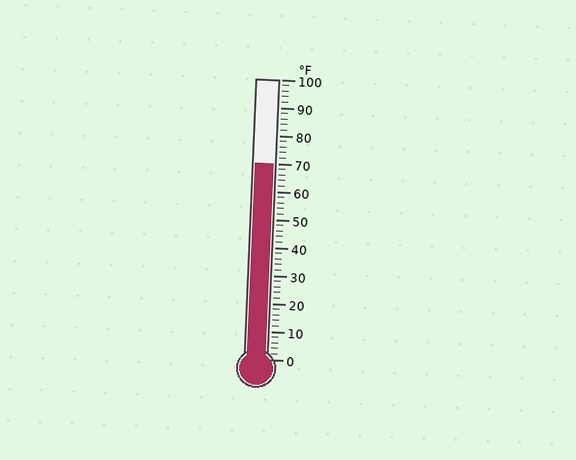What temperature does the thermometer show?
The thermometer shows approximately 70°F.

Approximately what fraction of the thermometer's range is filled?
The thermometer is filled to approximately 70% of its range.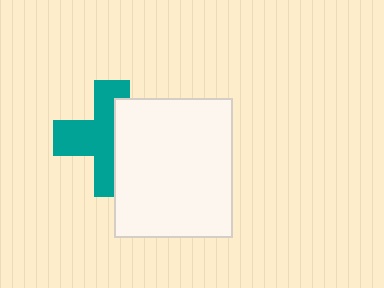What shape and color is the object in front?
The object in front is a white rectangle.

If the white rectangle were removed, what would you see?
You would see the complete teal cross.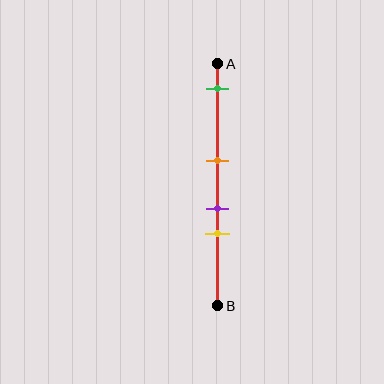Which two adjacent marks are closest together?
The purple and yellow marks are the closest adjacent pair.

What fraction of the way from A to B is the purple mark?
The purple mark is approximately 60% (0.6) of the way from A to B.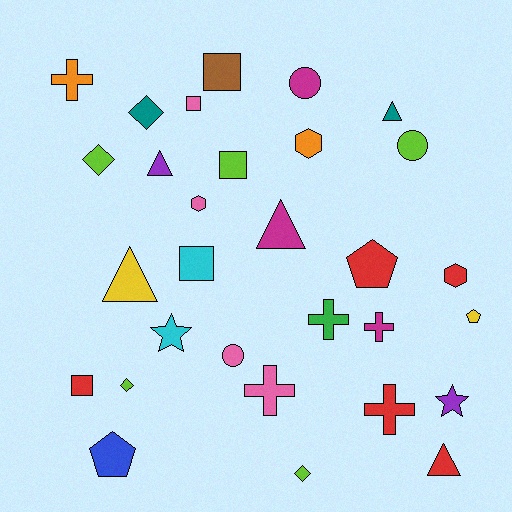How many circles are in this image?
There are 3 circles.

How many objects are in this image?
There are 30 objects.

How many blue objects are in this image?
There is 1 blue object.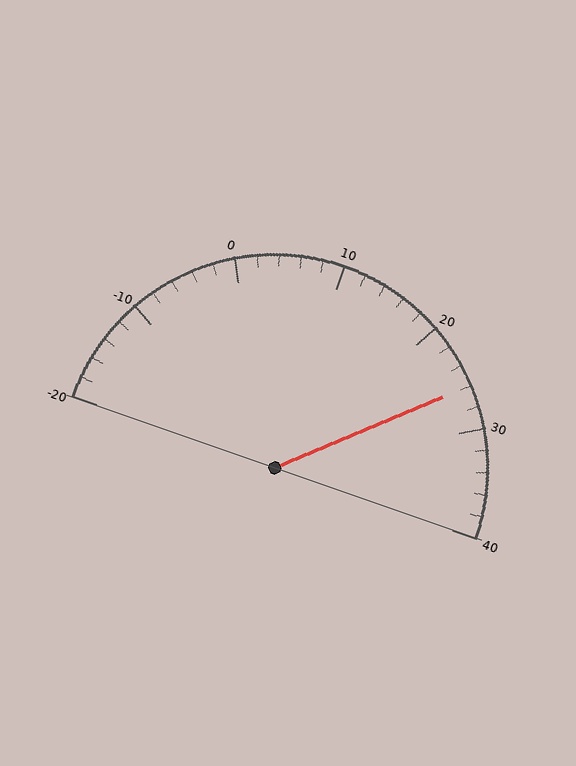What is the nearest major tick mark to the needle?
The nearest major tick mark is 30.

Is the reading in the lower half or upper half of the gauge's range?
The reading is in the upper half of the range (-20 to 40).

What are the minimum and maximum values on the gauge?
The gauge ranges from -20 to 40.